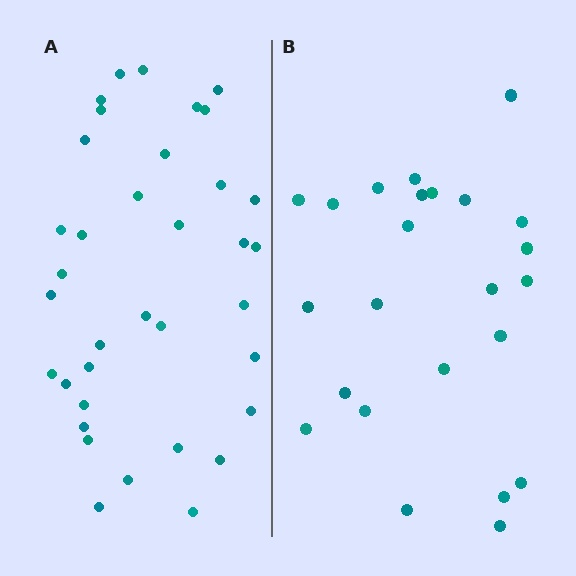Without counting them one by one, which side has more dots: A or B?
Region A (the left region) has more dots.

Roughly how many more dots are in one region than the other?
Region A has roughly 12 or so more dots than region B.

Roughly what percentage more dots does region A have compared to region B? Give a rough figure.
About 50% more.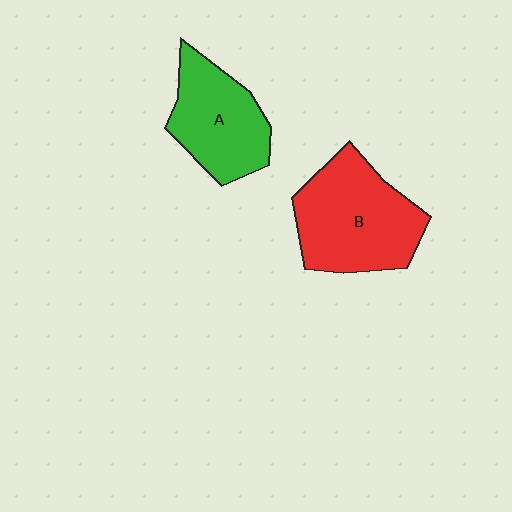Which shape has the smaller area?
Shape A (green).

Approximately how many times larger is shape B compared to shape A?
Approximately 1.3 times.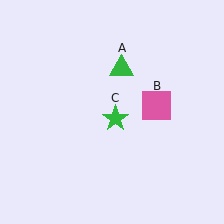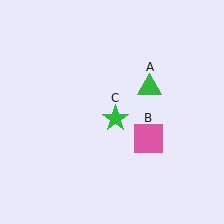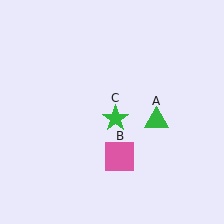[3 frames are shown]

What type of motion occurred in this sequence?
The green triangle (object A), pink square (object B) rotated clockwise around the center of the scene.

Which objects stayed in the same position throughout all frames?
Green star (object C) remained stationary.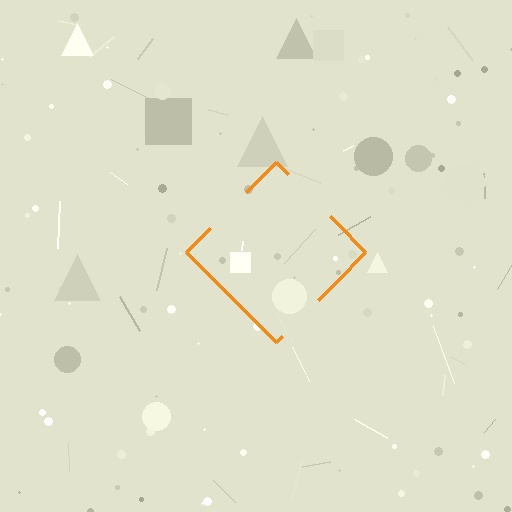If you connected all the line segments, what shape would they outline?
They would outline a diamond.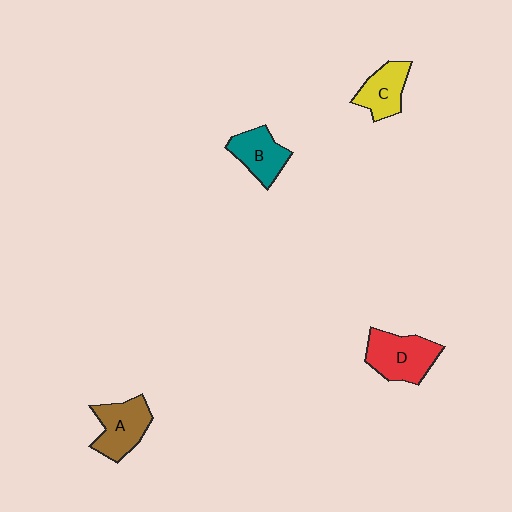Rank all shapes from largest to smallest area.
From largest to smallest: D (red), A (brown), B (teal), C (yellow).